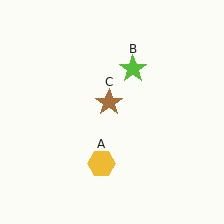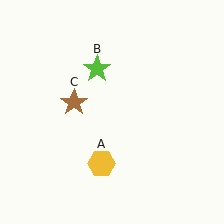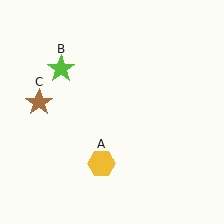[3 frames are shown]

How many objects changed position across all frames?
2 objects changed position: lime star (object B), brown star (object C).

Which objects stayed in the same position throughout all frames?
Yellow hexagon (object A) remained stationary.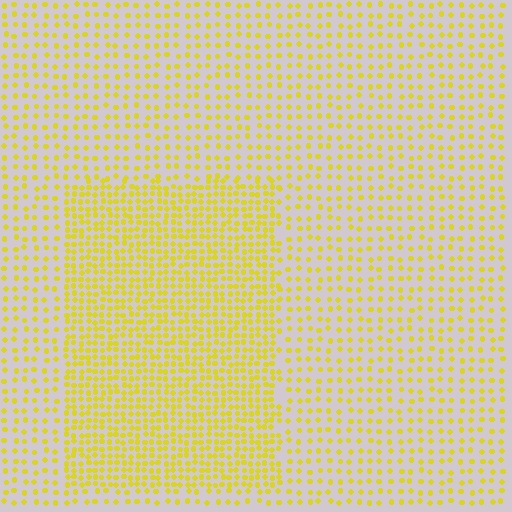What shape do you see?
I see a rectangle.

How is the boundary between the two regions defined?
The boundary is defined by a change in element density (approximately 2.1x ratio). All elements are the same color, size, and shape.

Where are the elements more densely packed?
The elements are more densely packed inside the rectangle boundary.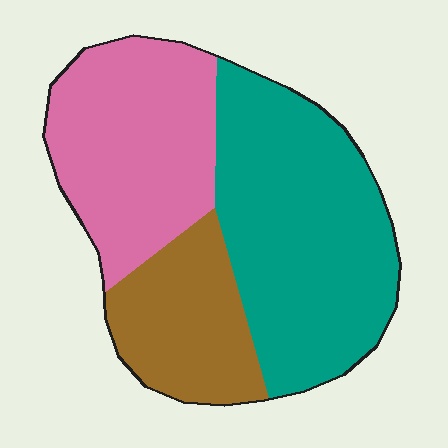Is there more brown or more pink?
Pink.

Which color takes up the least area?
Brown, at roughly 20%.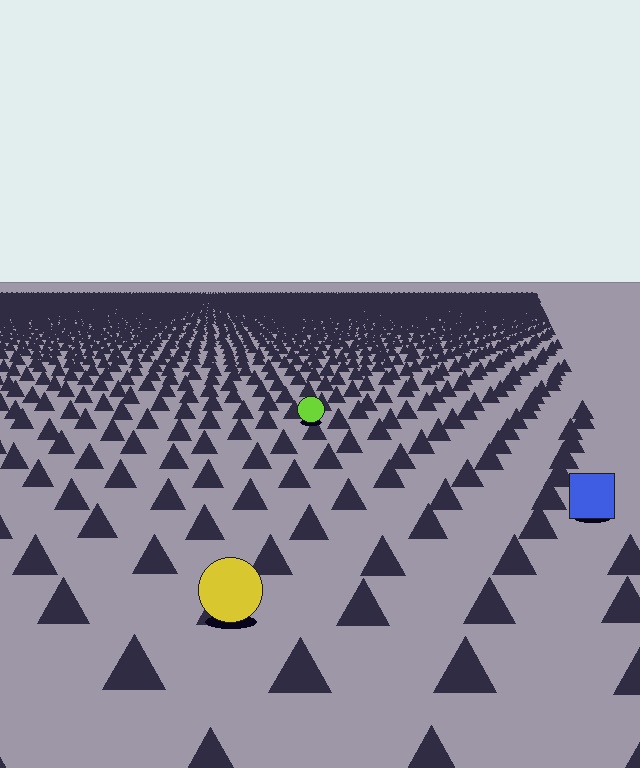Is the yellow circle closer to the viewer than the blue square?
Yes. The yellow circle is closer — you can tell from the texture gradient: the ground texture is coarser near it.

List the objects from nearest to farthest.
From nearest to farthest: the yellow circle, the blue square, the lime circle.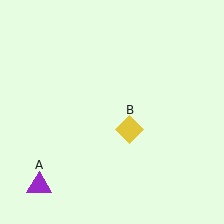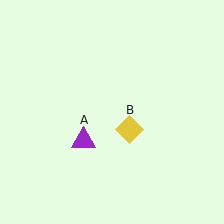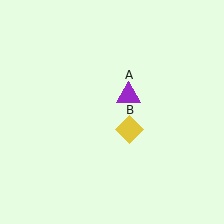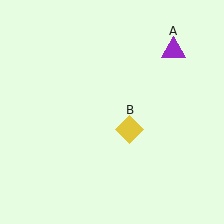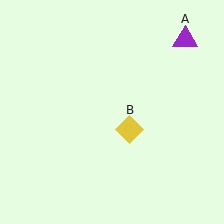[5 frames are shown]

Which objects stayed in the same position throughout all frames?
Yellow diamond (object B) remained stationary.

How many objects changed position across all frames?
1 object changed position: purple triangle (object A).